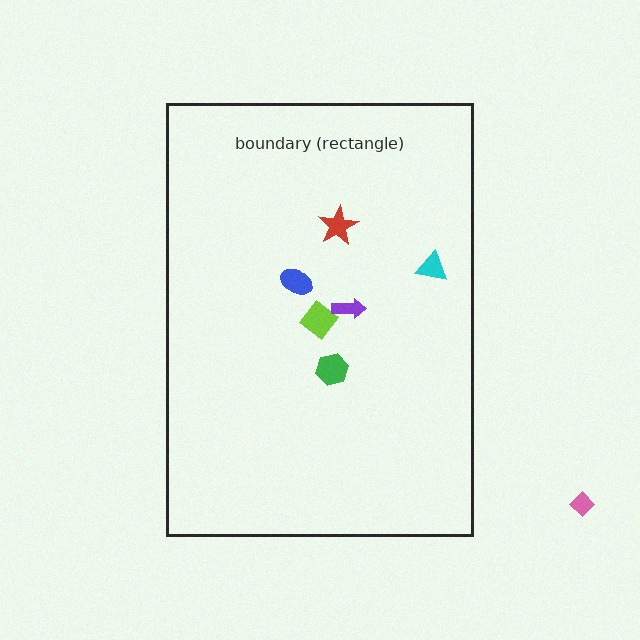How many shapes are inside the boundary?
6 inside, 1 outside.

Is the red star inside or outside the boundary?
Inside.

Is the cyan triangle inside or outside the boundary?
Inside.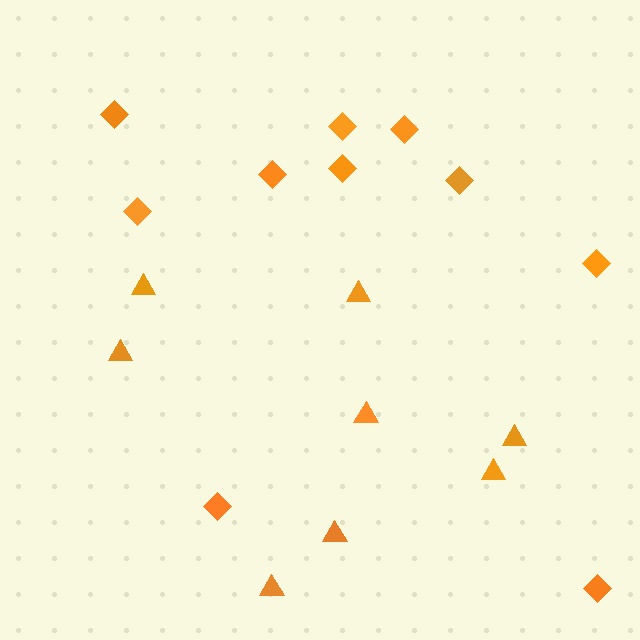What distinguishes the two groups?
There are 2 groups: one group of diamonds (10) and one group of triangles (8).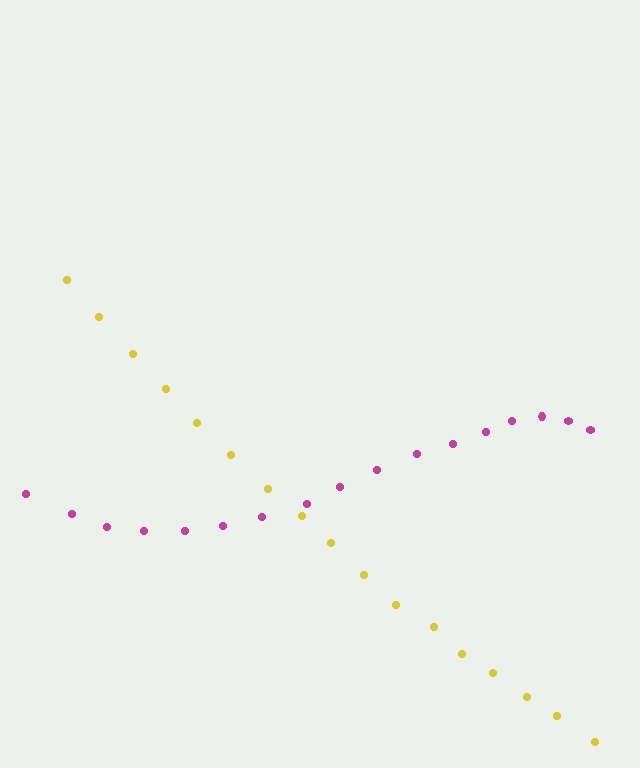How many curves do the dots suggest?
There are 2 distinct paths.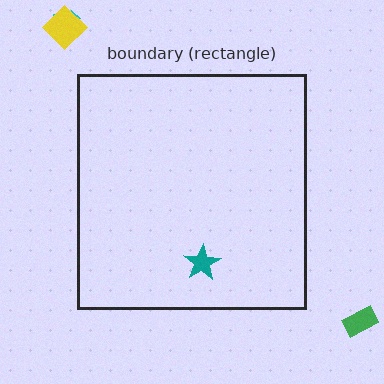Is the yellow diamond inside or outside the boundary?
Outside.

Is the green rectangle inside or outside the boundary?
Outside.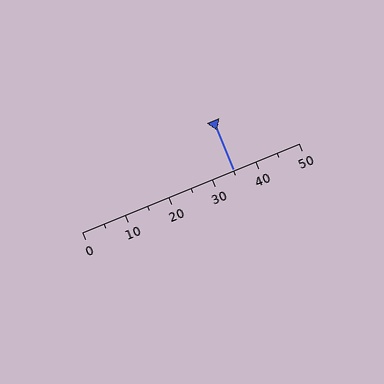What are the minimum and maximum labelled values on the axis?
The axis runs from 0 to 50.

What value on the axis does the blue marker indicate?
The marker indicates approximately 35.